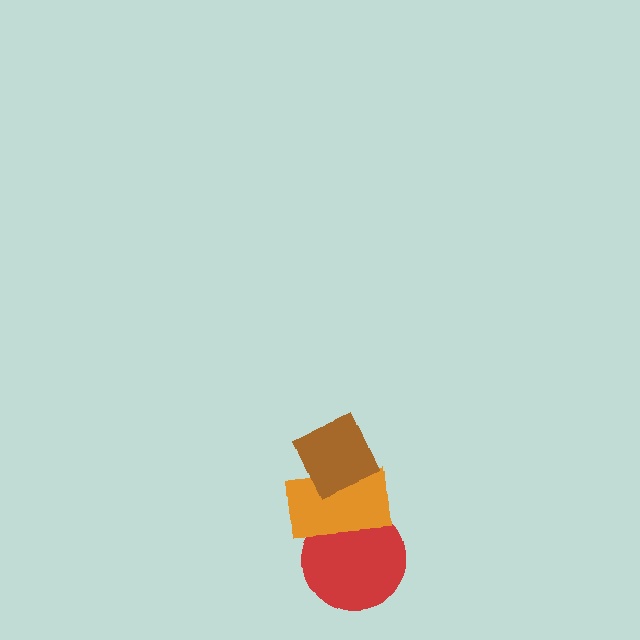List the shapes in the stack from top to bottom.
From top to bottom: the brown diamond, the orange rectangle, the red circle.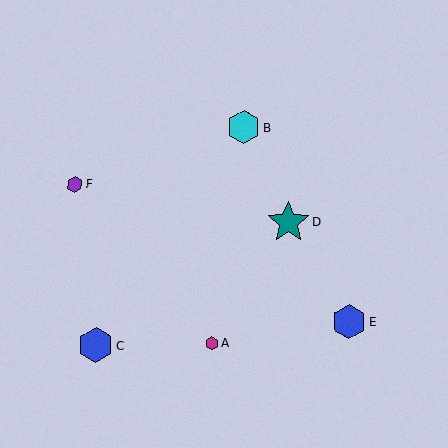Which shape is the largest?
The teal star (labeled D) is the largest.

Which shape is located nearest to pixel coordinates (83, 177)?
The purple hexagon (labeled F) at (75, 184) is nearest to that location.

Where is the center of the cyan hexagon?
The center of the cyan hexagon is at (244, 127).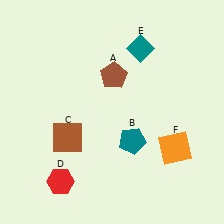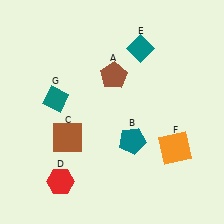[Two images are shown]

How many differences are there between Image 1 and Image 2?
There is 1 difference between the two images.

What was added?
A teal diamond (G) was added in Image 2.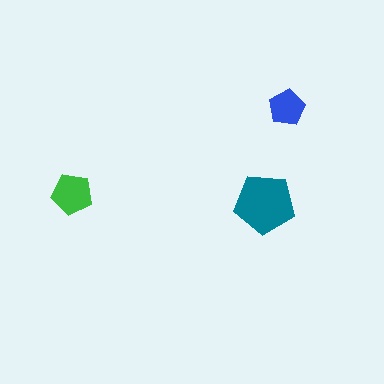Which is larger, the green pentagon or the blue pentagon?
The green one.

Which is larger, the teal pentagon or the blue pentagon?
The teal one.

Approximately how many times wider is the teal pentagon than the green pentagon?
About 1.5 times wider.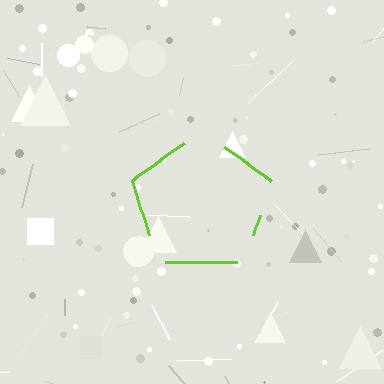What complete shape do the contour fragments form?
The contour fragments form a pentagon.